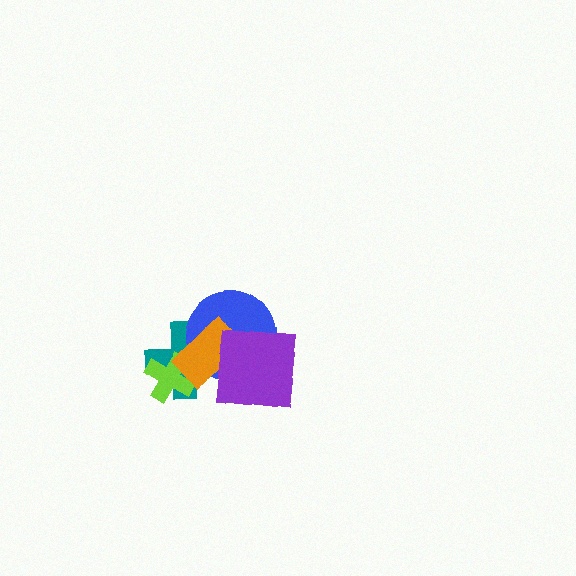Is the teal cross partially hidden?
Yes, it is partially covered by another shape.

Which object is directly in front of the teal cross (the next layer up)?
The lime cross is directly in front of the teal cross.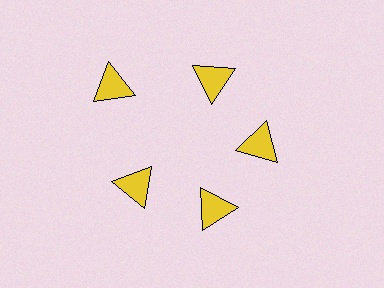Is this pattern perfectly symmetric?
No. The 5 yellow triangles are arranged in a ring, but one element near the 10 o'clock position is pushed outward from the center, breaking the 5-fold rotational symmetry.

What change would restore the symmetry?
The symmetry would be restored by moving it inward, back onto the ring so that all 5 triangles sit at equal angles and equal distance from the center.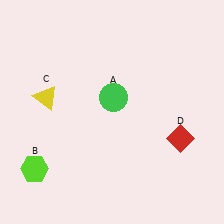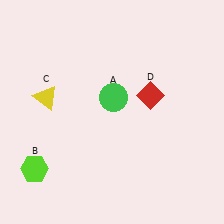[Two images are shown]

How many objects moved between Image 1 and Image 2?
1 object moved between the two images.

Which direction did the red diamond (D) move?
The red diamond (D) moved up.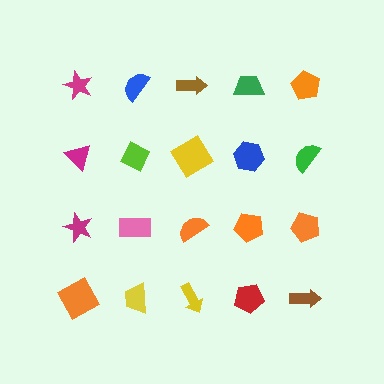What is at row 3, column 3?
An orange semicircle.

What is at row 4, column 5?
A brown arrow.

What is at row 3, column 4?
An orange pentagon.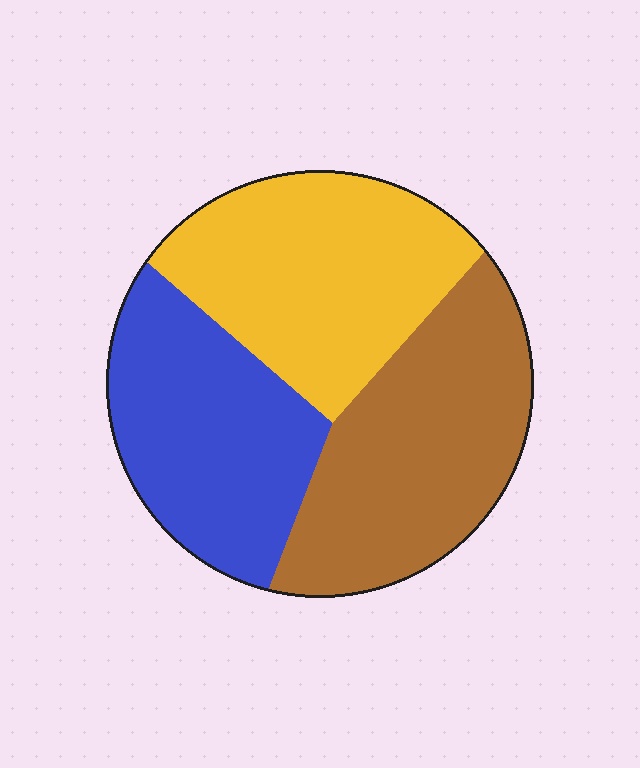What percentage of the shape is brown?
Brown takes up between a quarter and a half of the shape.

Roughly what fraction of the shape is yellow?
Yellow takes up about one third (1/3) of the shape.